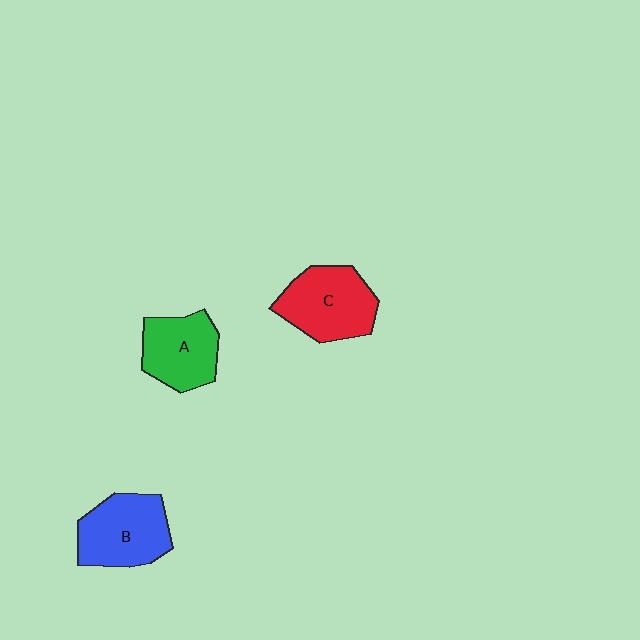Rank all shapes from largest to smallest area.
From largest to smallest: C (red), B (blue), A (green).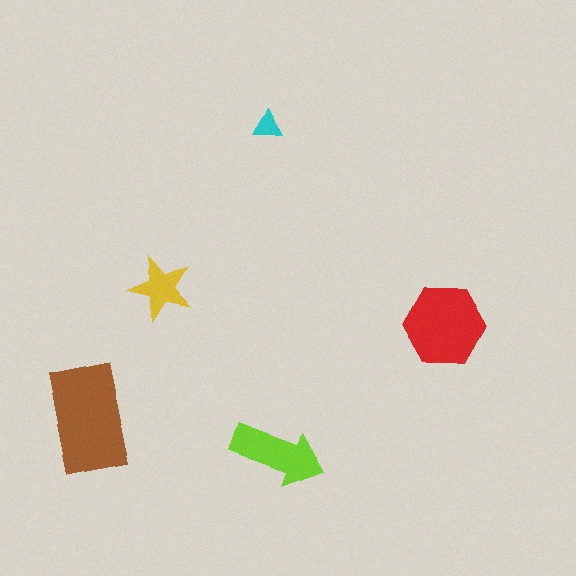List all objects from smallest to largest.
The cyan triangle, the yellow star, the lime arrow, the red hexagon, the brown rectangle.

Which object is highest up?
The cyan triangle is topmost.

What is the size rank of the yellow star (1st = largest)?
4th.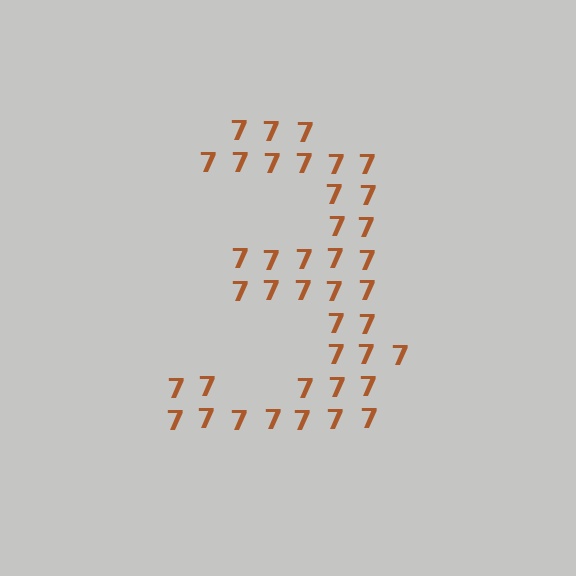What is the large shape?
The large shape is the digit 3.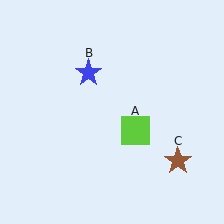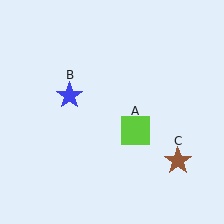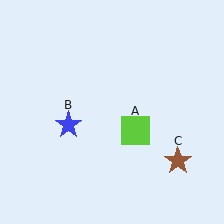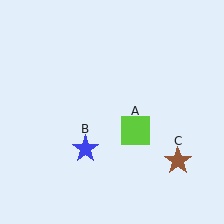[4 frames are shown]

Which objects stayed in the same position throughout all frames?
Lime square (object A) and brown star (object C) remained stationary.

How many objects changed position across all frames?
1 object changed position: blue star (object B).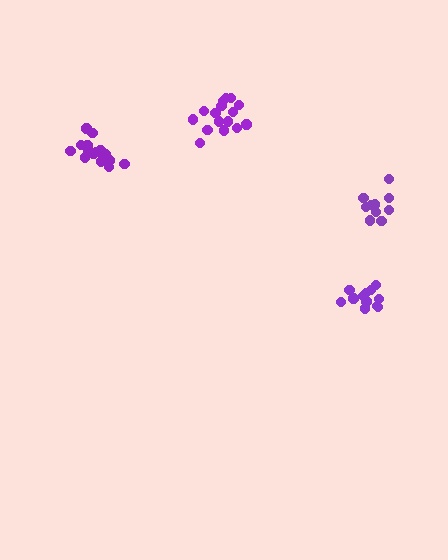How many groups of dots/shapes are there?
There are 4 groups.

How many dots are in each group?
Group 1: 16 dots, Group 2: 10 dots, Group 3: 16 dots, Group 4: 12 dots (54 total).